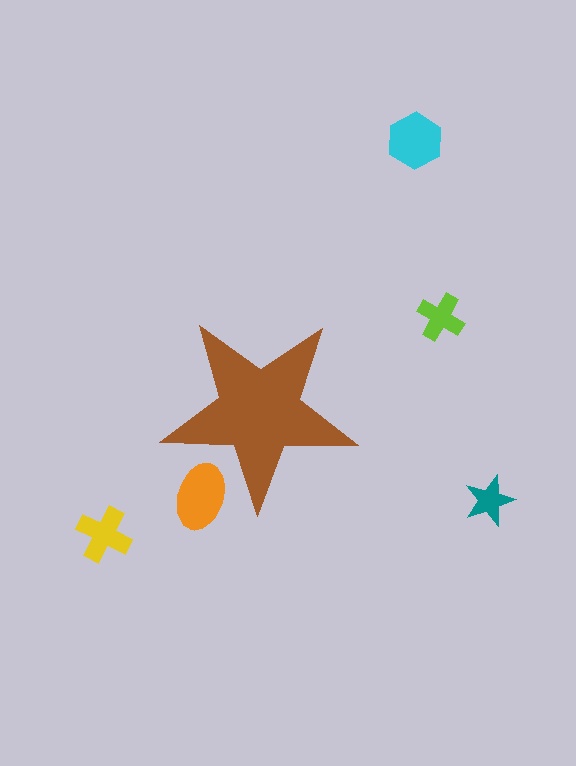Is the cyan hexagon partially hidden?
No, the cyan hexagon is fully visible.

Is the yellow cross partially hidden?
No, the yellow cross is fully visible.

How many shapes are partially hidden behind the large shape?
1 shape is partially hidden.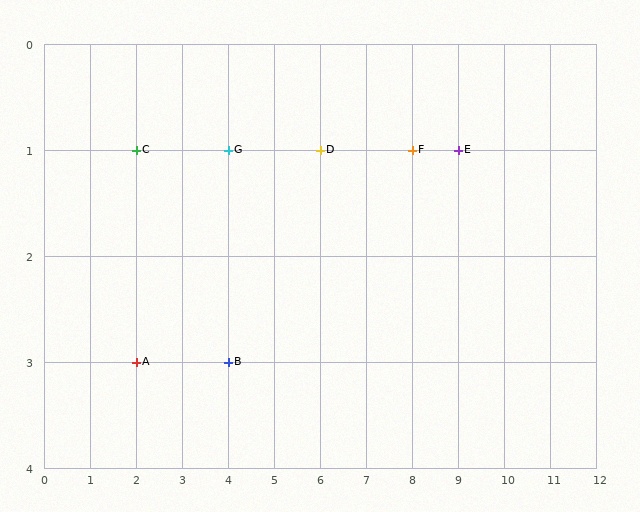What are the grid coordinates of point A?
Point A is at grid coordinates (2, 3).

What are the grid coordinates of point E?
Point E is at grid coordinates (9, 1).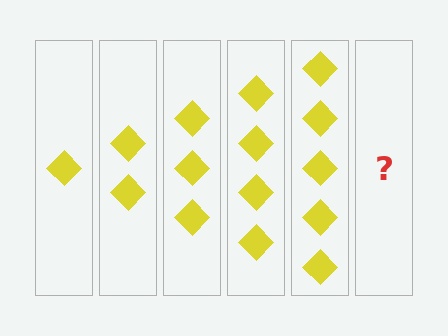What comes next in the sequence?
The next element should be 6 diamonds.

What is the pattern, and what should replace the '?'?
The pattern is that each step adds one more diamond. The '?' should be 6 diamonds.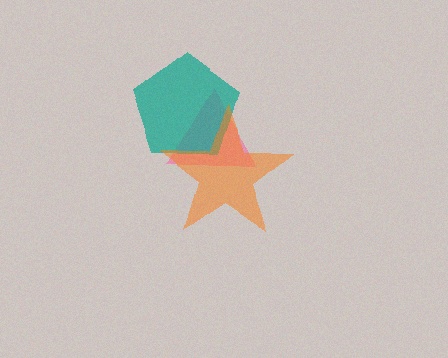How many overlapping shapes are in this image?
There are 3 overlapping shapes in the image.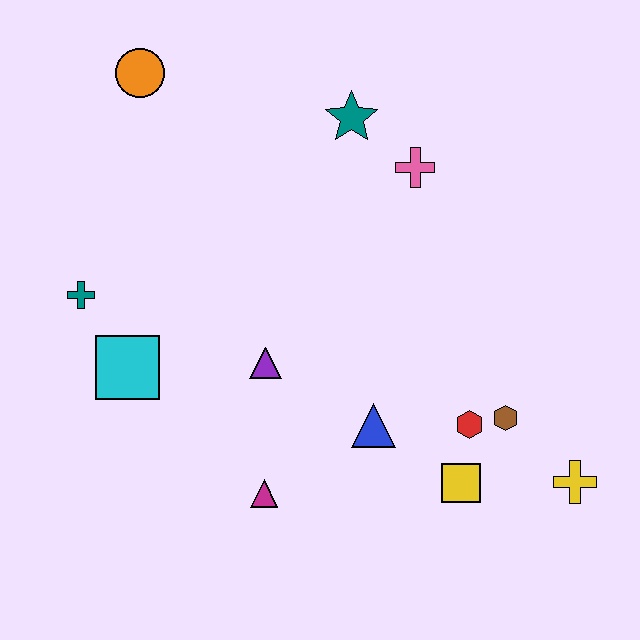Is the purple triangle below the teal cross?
Yes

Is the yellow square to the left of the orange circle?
No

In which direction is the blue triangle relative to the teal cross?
The blue triangle is to the right of the teal cross.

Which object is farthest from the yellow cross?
The orange circle is farthest from the yellow cross.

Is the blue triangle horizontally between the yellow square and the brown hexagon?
No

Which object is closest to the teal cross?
The cyan square is closest to the teal cross.